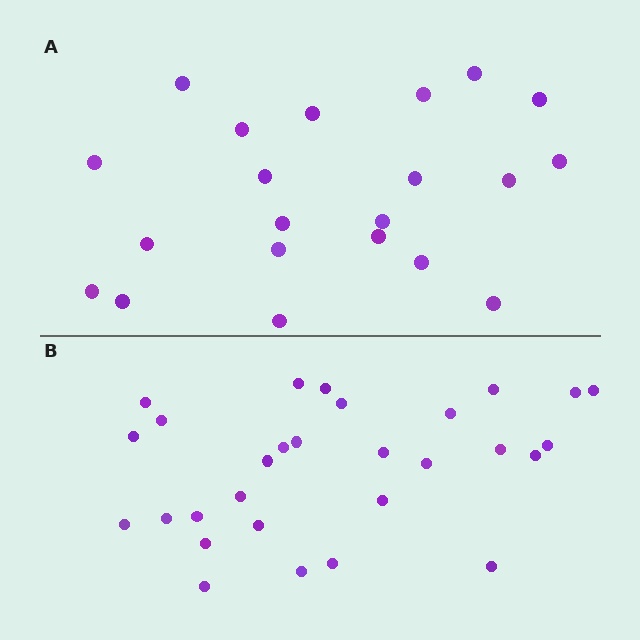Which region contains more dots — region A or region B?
Region B (the bottom region) has more dots.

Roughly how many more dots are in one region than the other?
Region B has roughly 8 or so more dots than region A.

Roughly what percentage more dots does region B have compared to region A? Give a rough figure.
About 40% more.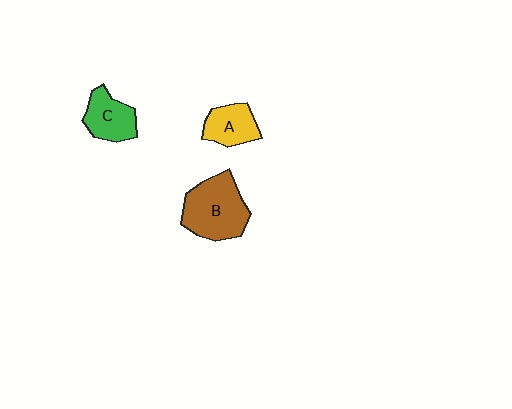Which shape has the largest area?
Shape B (brown).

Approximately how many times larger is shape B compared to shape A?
Approximately 1.8 times.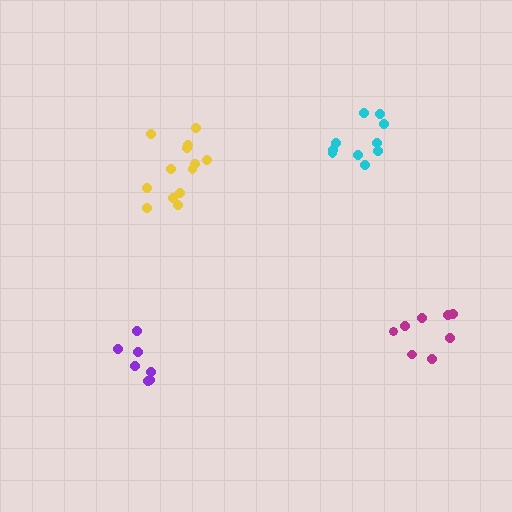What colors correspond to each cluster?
The clusters are colored: cyan, yellow, purple, magenta.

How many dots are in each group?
Group 1: 10 dots, Group 2: 13 dots, Group 3: 7 dots, Group 4: 8 dots (38 total).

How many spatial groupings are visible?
There are 4 spatial groupings.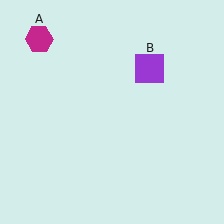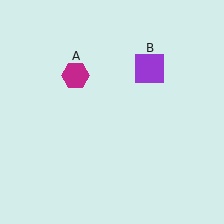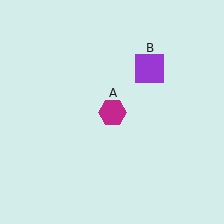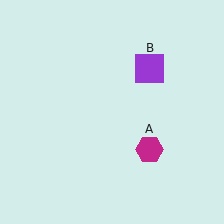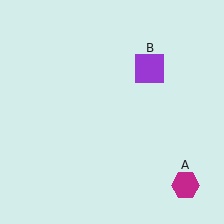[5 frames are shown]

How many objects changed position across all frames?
1 object changed position: magenta hexagon (object A).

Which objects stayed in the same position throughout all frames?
Purple square (object B) remained stationary.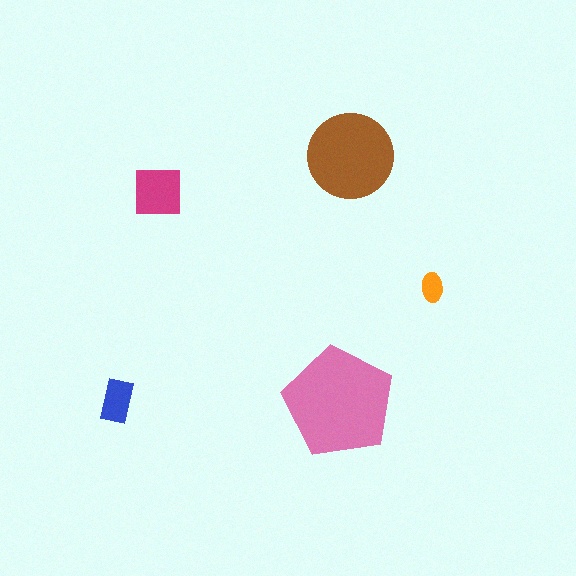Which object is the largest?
The pink pentagon.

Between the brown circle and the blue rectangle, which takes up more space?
The brown circle.